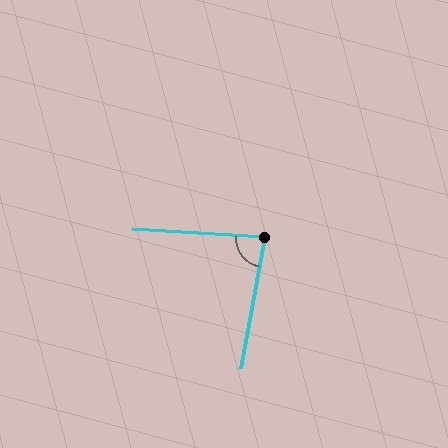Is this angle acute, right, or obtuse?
It is acute.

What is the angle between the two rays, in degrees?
Approximately 83 degrees.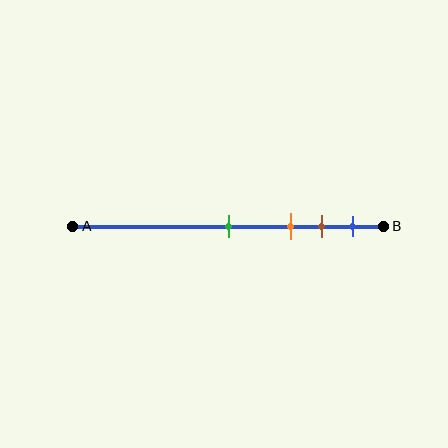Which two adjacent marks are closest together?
The brown and blue marks are the closest adjacent pair.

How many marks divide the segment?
There are 4 marks dividing the segment.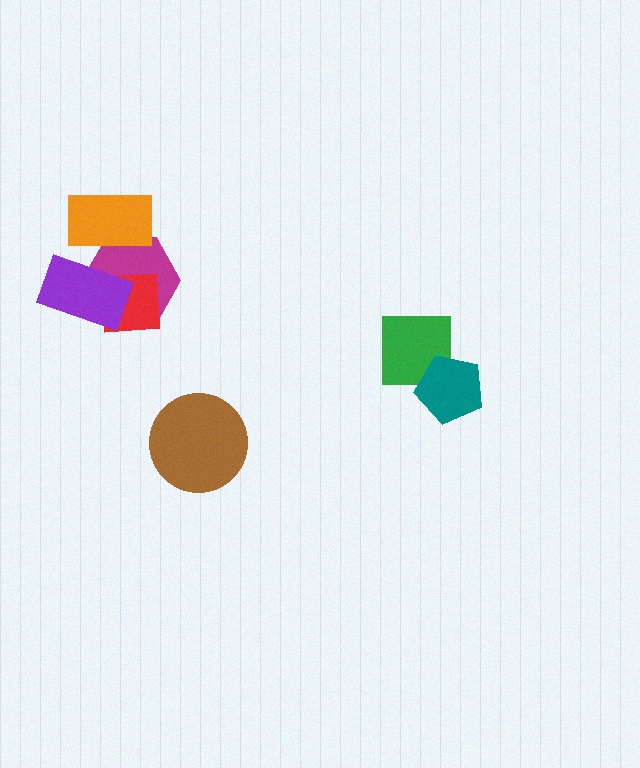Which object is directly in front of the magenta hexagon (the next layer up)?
The red square is directly in front of the magenta hexagon.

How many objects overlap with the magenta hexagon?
3 objects overlap with the magenta hexagon.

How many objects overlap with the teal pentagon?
1 object overlaps with the teal pentagon.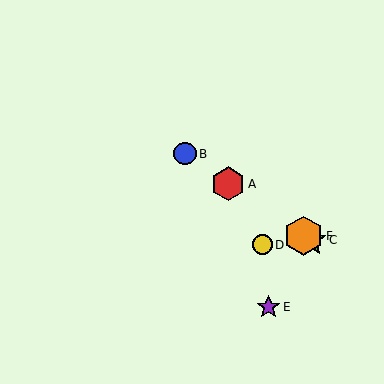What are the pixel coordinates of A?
Object A is at (228, 184).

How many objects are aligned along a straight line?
4 objects (A, B, C, F) are aligned along a straight line.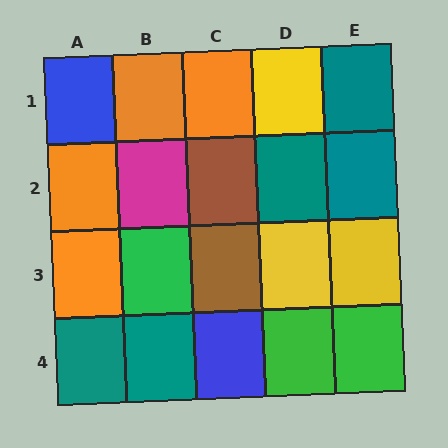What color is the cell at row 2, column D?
Teal.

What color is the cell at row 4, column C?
Blue.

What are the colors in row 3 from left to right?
Orange, green, brown, yellow, yellow.